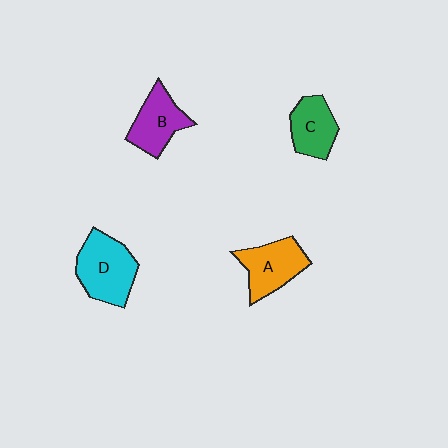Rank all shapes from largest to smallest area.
From largest to smallest: D (cyan), A (orange), B (purple), C (green).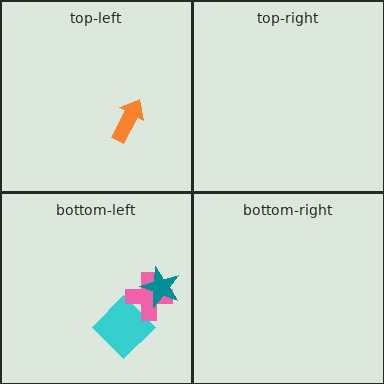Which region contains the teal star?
The bottom-left region.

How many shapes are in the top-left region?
1.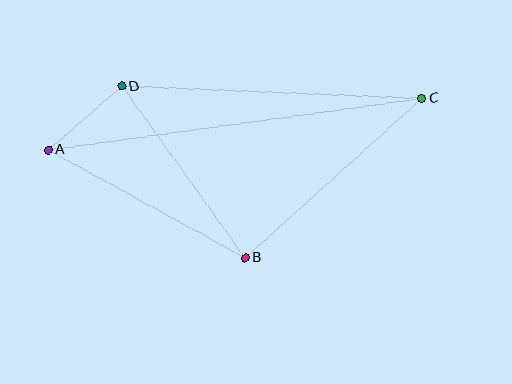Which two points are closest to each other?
Points A and D are closest to each other.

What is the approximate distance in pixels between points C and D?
The distance between C and D is approximately 300 pixels.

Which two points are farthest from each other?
Points A and C are farthest from each other.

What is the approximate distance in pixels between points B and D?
The distance between B and D is approximately 212 pixels.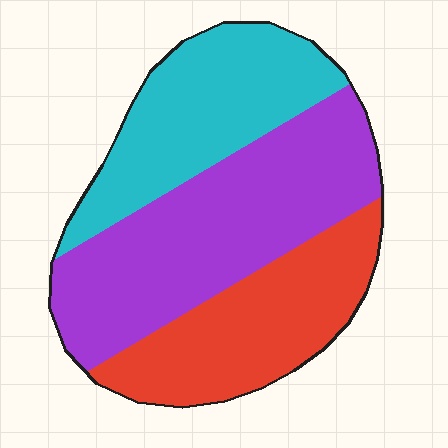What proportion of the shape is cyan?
Cyan takes up about one quarter (1/4) of the shape.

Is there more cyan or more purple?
Purple.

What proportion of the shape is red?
Red covers around 30% of the shape.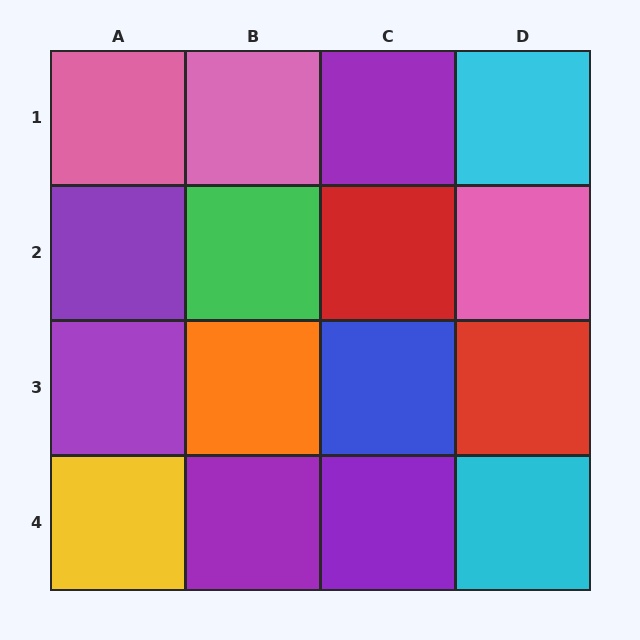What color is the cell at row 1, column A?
Pink.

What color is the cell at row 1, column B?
Pink.